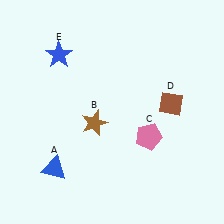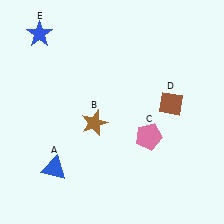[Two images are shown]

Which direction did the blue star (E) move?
The blue star (E) moved up.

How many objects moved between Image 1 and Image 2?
1 object moved between the two images.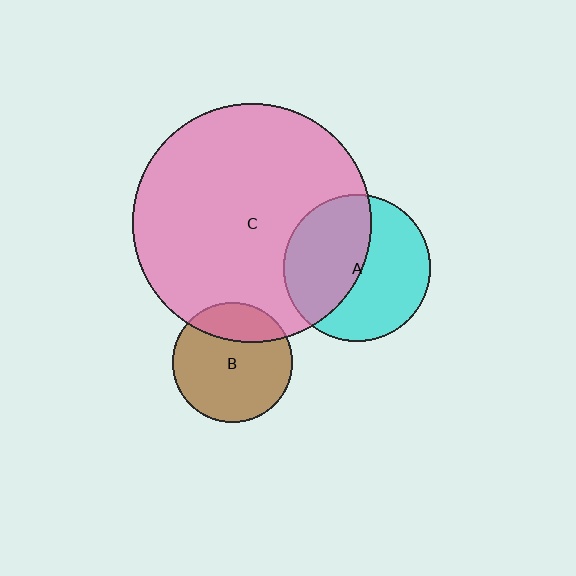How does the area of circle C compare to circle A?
Approximately 2.6 times.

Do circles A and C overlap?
Yes.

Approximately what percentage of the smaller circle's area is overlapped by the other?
Approximately 50%.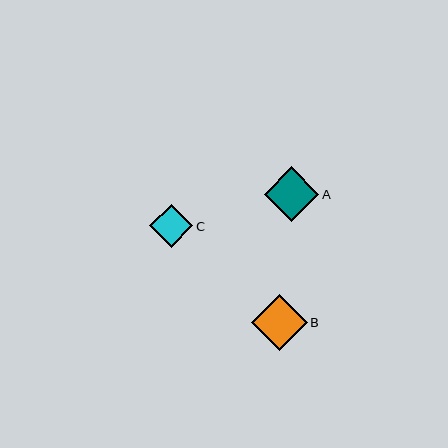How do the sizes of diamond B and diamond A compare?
Diamond B and diamond A are approximately the same size.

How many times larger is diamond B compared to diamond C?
Diamond B is approximately 1.3 times the size of diamond C.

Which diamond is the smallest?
Diamond C is the smallest with a size of approximately 43 pixels.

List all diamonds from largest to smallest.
From largest to smallest: B, A, C.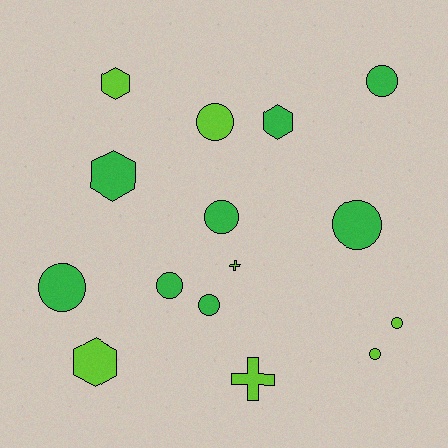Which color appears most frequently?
Green, with 8 objects.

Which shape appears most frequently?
Circle, with 9 objects.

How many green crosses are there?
There are no green crosses.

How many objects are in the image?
There are 15 objects.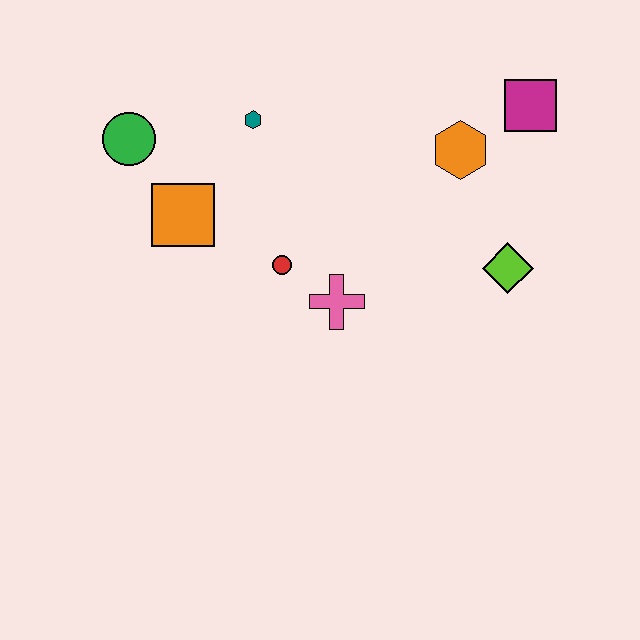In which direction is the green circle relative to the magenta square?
The green circle is to the left of the magenta square.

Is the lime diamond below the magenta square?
Yes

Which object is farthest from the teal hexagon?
The lime diamond is farthest from the teal hexagon.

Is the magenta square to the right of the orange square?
Yes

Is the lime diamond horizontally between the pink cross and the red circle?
No